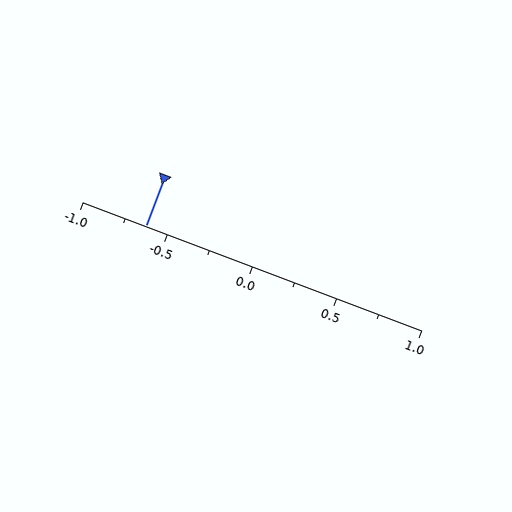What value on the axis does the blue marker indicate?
The marker indicates approximately -0.62.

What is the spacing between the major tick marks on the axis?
The major ticks are spaced 0.5 apart.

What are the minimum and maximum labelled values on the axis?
The axis runs from -1.0 to 1.0.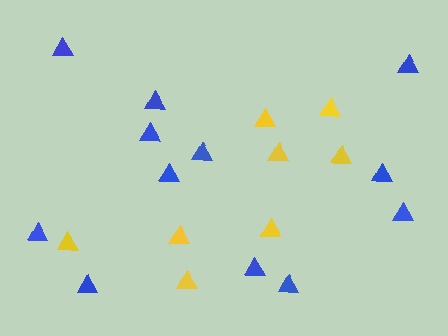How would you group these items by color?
There are 2 groups: one group of yellow triangles (8) and one group of blue triangles (12).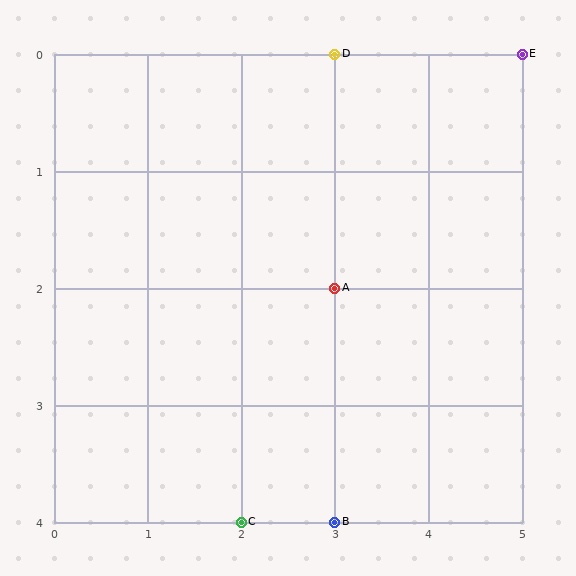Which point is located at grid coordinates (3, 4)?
Point B is at (3, 4).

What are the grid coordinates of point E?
Point E is at grid coordinates (5, 0).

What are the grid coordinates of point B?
Point B is at grid coordinates (3, 4).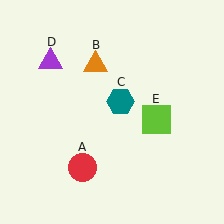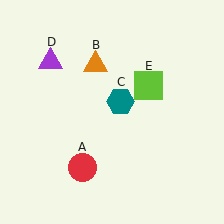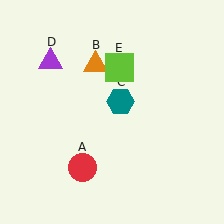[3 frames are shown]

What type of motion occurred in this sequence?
The lime square (object E) rotated counterclockwise around the center of the scene.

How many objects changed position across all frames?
1 object changed position: lime square (object E).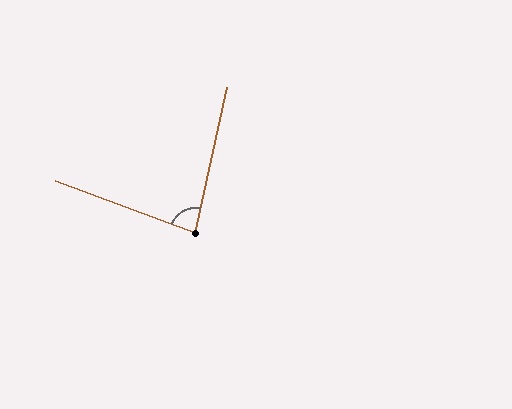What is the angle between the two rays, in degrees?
Approximately 82 degrees.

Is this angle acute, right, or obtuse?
It is acute.